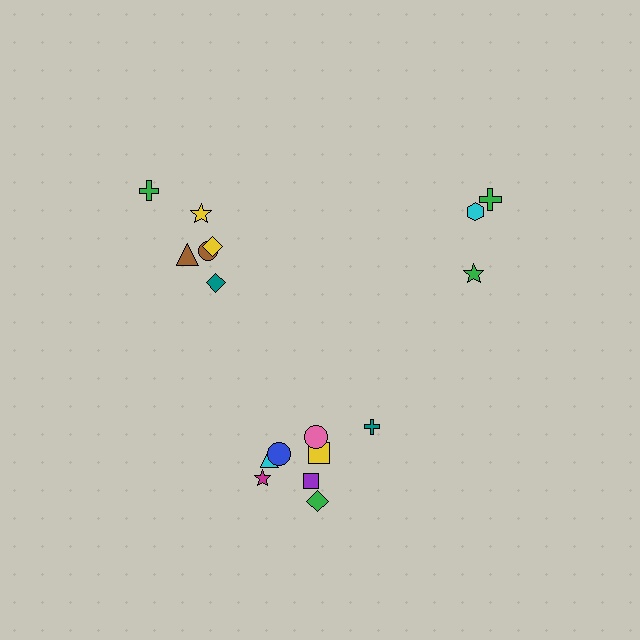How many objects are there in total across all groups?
There are 17 objects.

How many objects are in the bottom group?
There are 8 objects.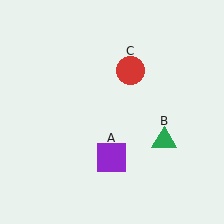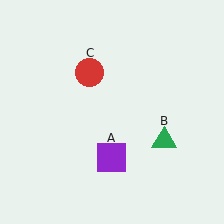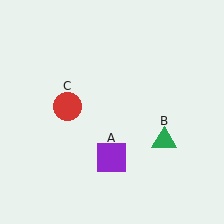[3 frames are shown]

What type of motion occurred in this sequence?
The red circle (object C) rotated counterclockwise around the center of the scene.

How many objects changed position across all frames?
1 object changed position: red circle (object C).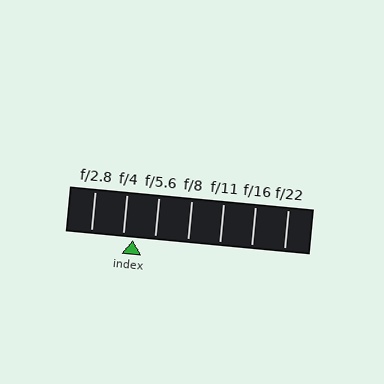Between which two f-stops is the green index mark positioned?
The index mark is between f/4 and f/5.6.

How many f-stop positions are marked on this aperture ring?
There are 7 f-stop positions marked.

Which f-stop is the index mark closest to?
The index mark is closest to f/4.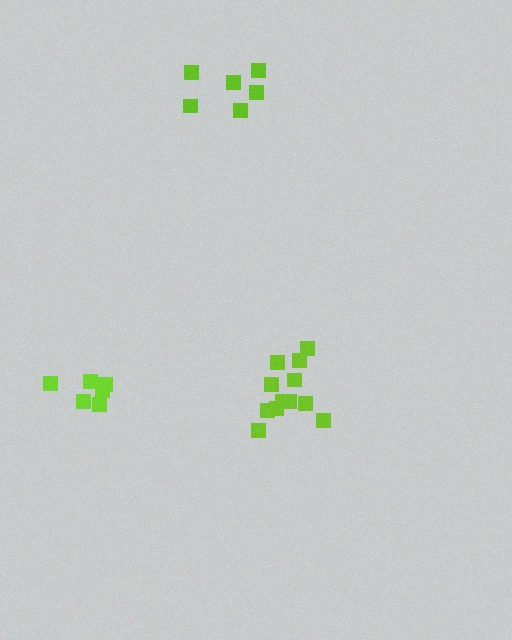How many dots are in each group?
Group 1: 12 dots, Group 2: 6 dots, Group 3: 6 dots (24 total).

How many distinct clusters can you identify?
There are 3 distinct clusters.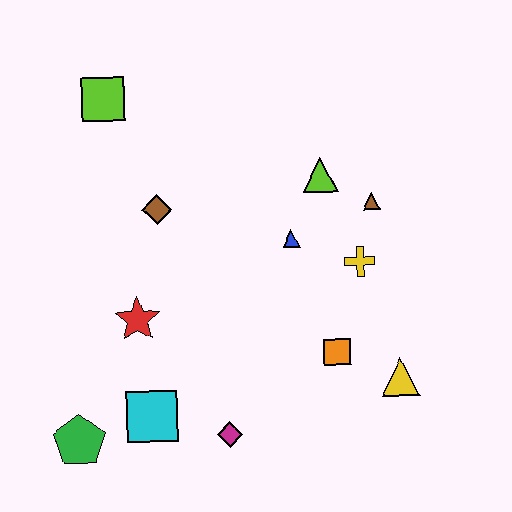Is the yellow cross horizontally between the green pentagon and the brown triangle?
Yes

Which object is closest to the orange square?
The yellow triangle is closest to the orange square.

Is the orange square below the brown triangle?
Yes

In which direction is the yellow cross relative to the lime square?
The yellow cross is to the right of the lime square.